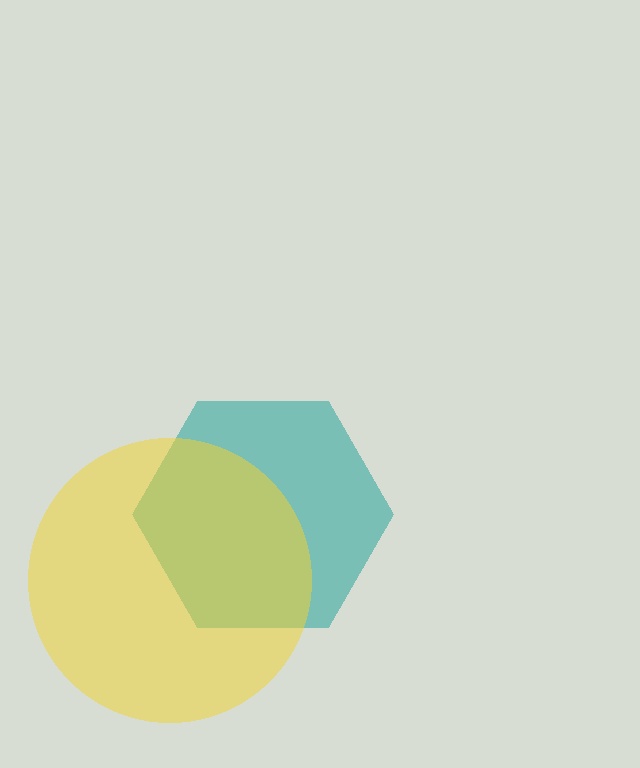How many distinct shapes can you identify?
There are 2 distinct shapes: a teal hexagon, a yellow circle.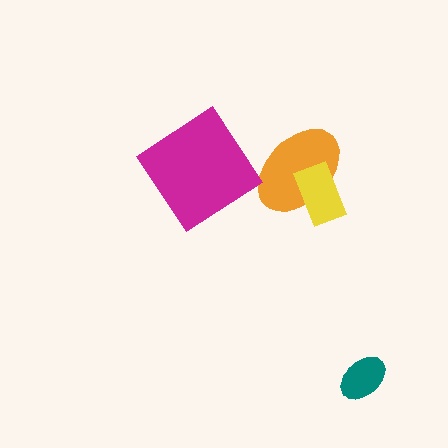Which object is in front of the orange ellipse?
The yellow rectangle is in front of the orange ellipse.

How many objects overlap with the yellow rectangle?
1 object overlaps with the yellow rectangle.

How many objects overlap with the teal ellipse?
0 objects overlap with the teal ellipse.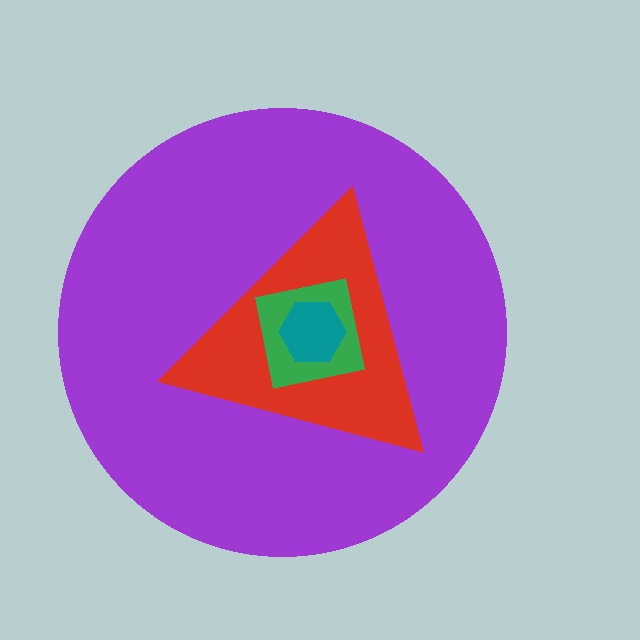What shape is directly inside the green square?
The teal hexagon.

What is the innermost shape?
The teal hexagon.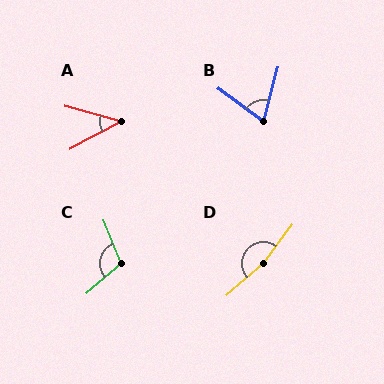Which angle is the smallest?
A, at approximately 44 degrees.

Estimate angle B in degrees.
Approximately 68 degrees.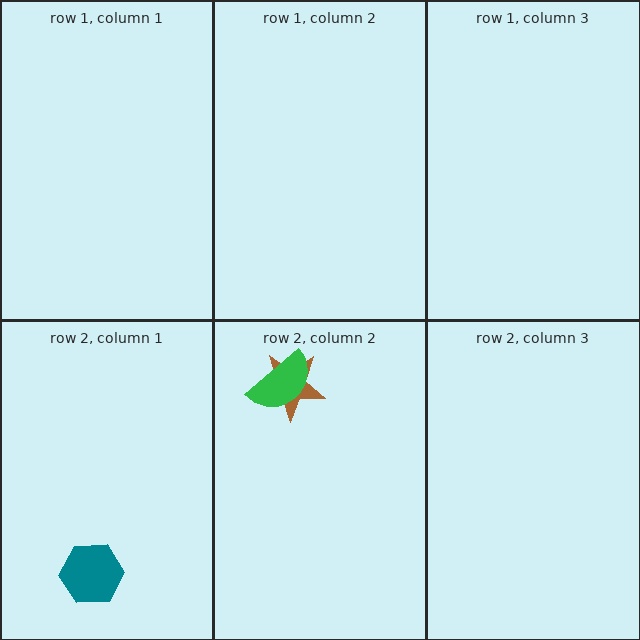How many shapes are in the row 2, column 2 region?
2.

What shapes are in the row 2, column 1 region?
The teal hexagon.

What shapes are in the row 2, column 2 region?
The brown star, the green semicircle.